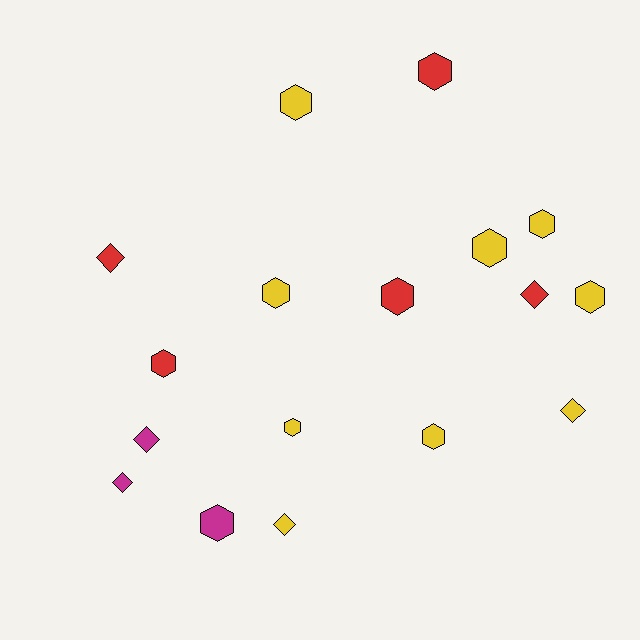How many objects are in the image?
There are 17 objects.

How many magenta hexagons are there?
There is 1 magenta hexagon.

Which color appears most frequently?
Yellow, with 9 objects.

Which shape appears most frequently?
Hexagon, with 11 objects.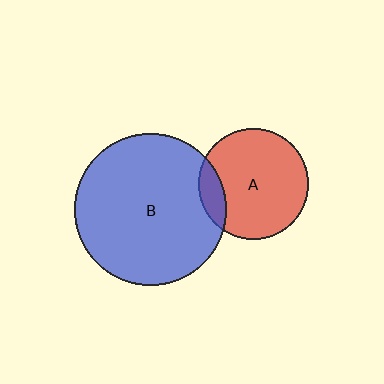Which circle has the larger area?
Circle B (blue).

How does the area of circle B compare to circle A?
Approximately 1.9 times.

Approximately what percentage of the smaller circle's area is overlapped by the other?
Approximately 15%.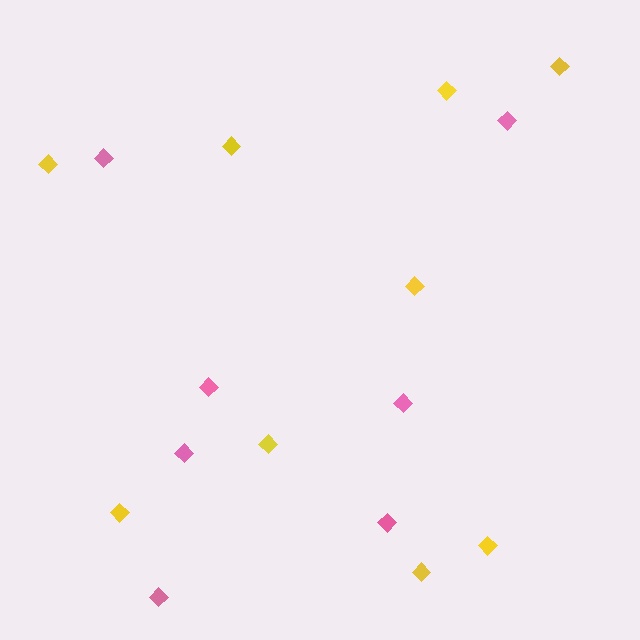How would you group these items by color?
There are 2 groups: one group of yellow diamonds (9) and one group of pink diamonds (7).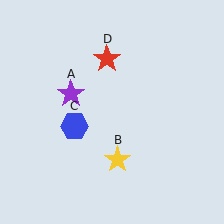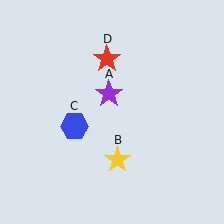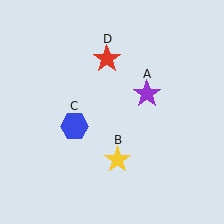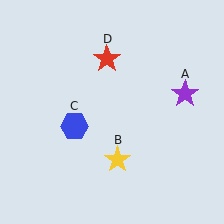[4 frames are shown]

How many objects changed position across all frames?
1 object changed position: purple star (object A).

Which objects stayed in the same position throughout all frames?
Yellow star (object B) and blue hexagon (object C) and red star (object D) remained stationary.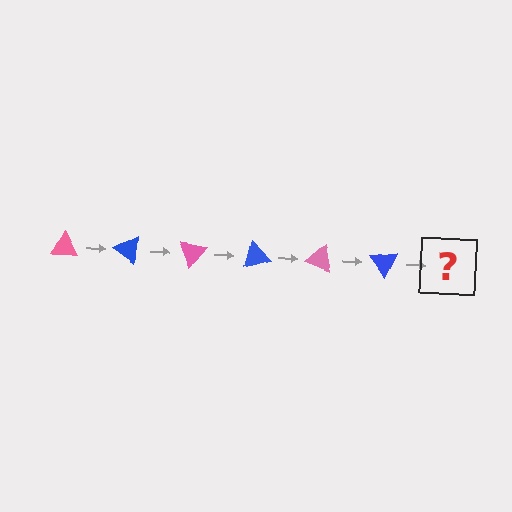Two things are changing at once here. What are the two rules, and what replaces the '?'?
The two rules are that it rotates 35 degrees each step and the color cycles through pink and blue. The '?' should be a pink triangle, rotated 210 degrees from the start.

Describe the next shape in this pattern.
It should be a pink triangle, rotated 210 degrees from the start.